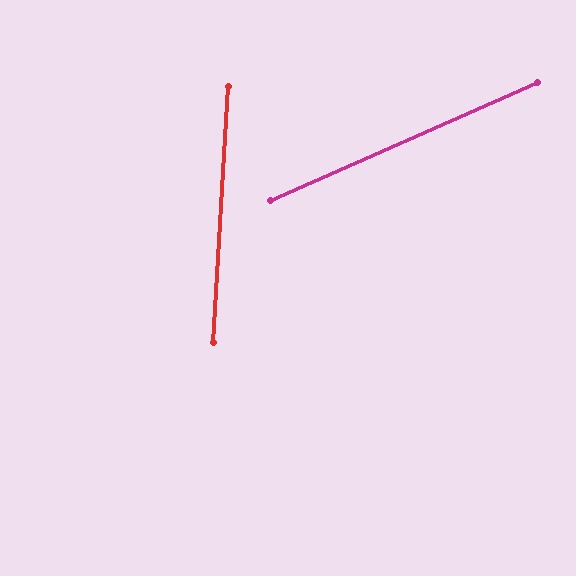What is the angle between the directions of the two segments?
Approximately 63 degrees.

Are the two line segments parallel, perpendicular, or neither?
Neither parallel nor perpendicular — they differ by about 63°.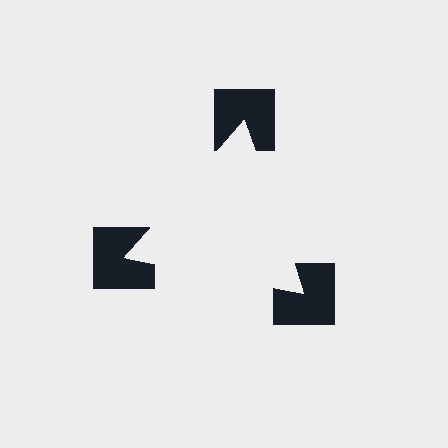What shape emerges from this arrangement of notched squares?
An illusory triangle — its edges are inferred from the aligned wedge cuts in the notched squares, not physically drawn.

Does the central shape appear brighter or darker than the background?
It typically appears slightly brighter than the background, even though no actual brightness change is drawn.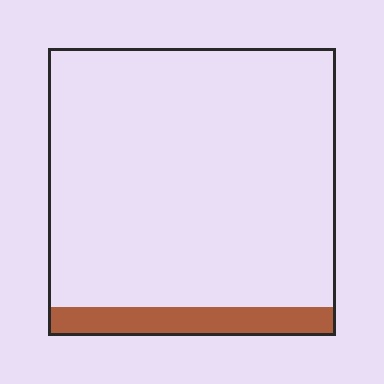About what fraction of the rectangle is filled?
About one tenth (1/10).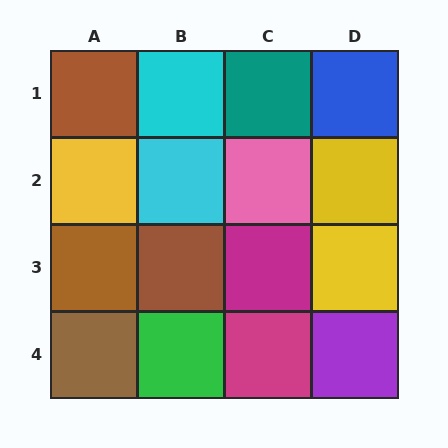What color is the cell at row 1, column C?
Teal.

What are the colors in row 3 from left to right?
Brown, brown, magenta, yellow.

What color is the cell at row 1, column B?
Cyan.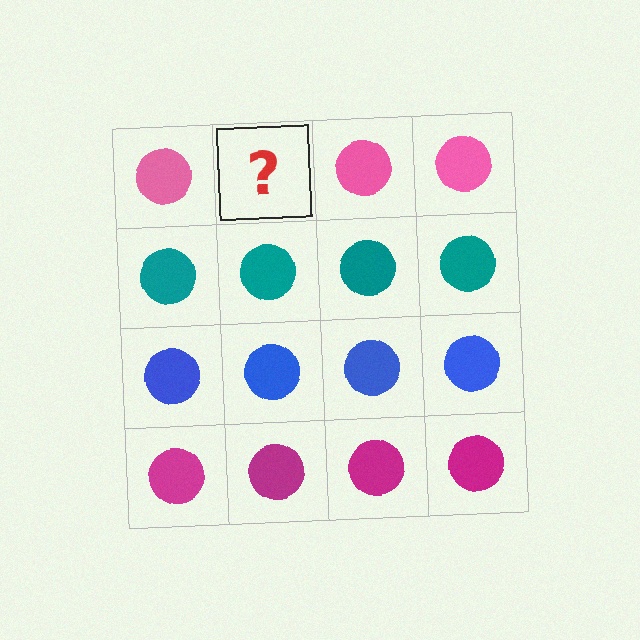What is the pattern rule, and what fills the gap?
The rule is that each row has a consistent color. The gap should be filled with a pink circle.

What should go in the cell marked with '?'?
The missing cell should contain a pink circle.